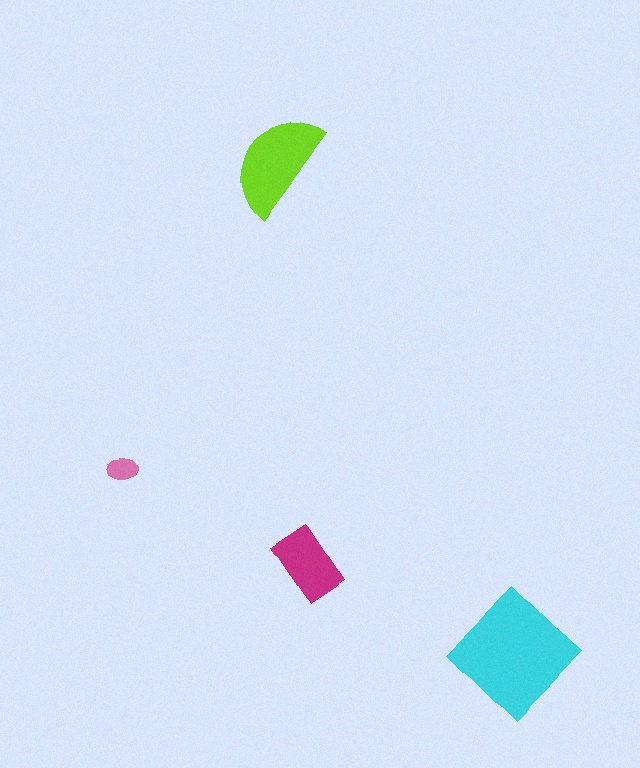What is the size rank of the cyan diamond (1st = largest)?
1st.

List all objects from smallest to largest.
The pink ellipse, the magenta rectangle, the lime semicircle, the cyan diamond.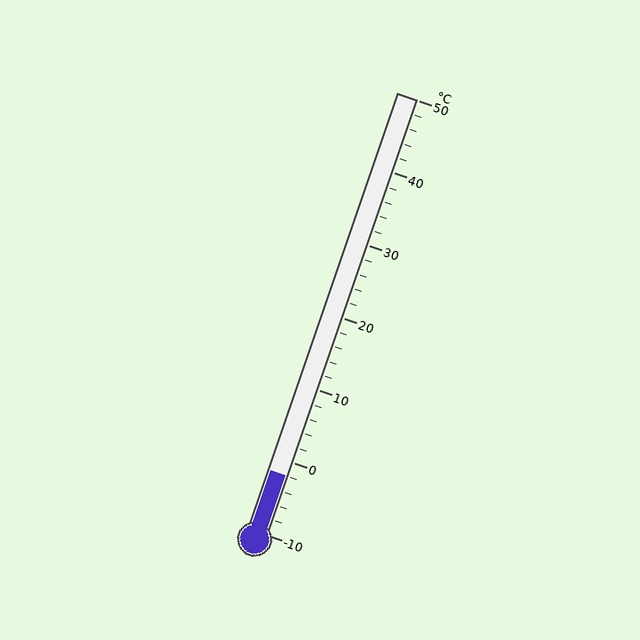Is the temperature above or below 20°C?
The temperature is below 20°C.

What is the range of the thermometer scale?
The thermometer scale ranges from -10°C to 50°C.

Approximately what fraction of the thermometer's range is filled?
The thermometer is filled to approximately 15% of its range.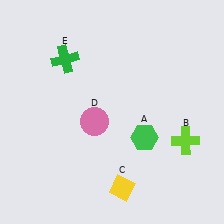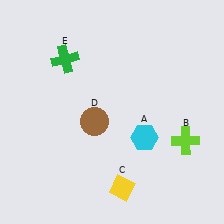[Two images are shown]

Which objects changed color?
A changed from green to cyan. D changed from pink to brown.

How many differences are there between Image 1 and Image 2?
There are 2 differences between the two images.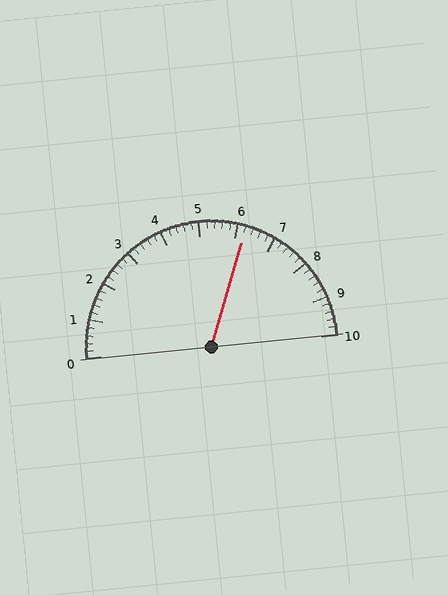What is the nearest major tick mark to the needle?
The nearest major tick mark is 6.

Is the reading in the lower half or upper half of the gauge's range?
The reading is in the upper half of the range (0 to 10).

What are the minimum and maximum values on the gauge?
The gauge ranges from 0 to 10.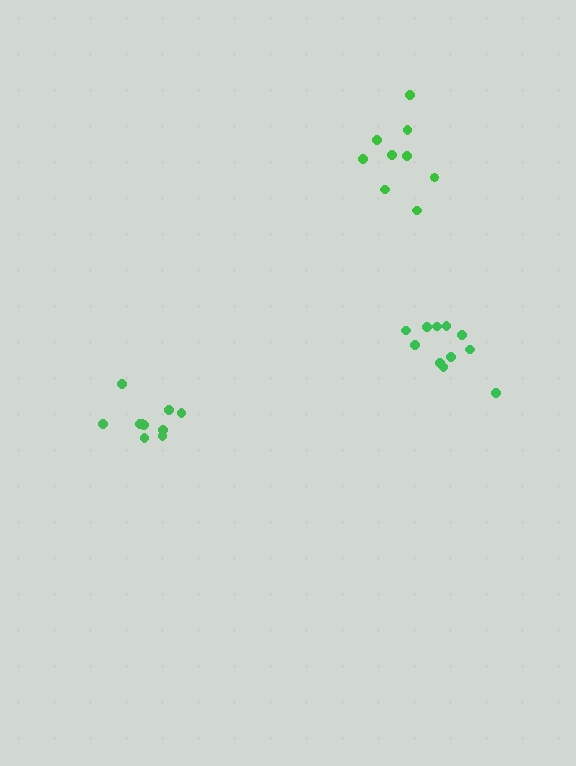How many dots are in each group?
Group 1: 11 dots, Group 2: 10 dots, Group 3: 10 dots (31 total).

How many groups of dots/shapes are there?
There are 3 groups.